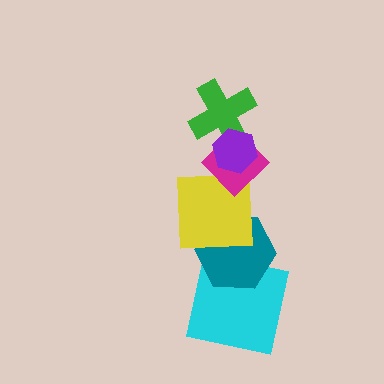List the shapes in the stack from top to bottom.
From top to bottom: the purple hexagon, the green cross, the magenta diamond, the yellow square, the teal hexagon, the cyan square.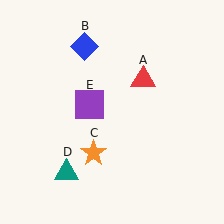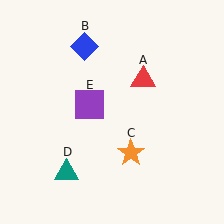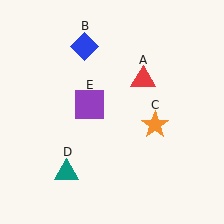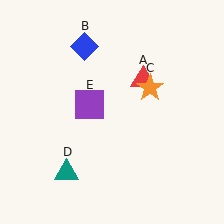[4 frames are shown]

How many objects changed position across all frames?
1 object changed position: orange star (object C).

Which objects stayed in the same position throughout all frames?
Red triangle (object A) and blue diamond (object B) and teal triangle (object D) and purple square (object E) remained stationary.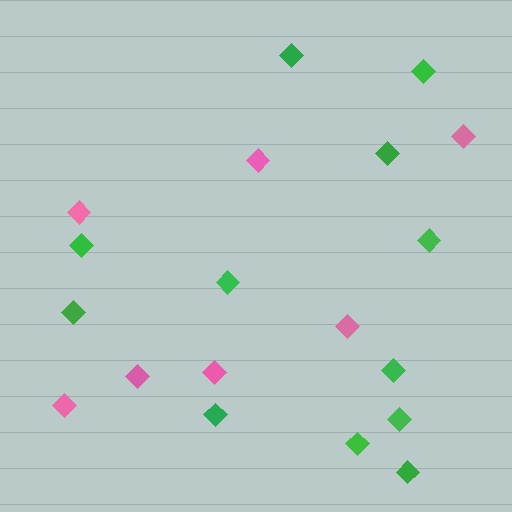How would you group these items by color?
There are 2 groups: one group of pink diamonds (7) and one group of green diamonds (12).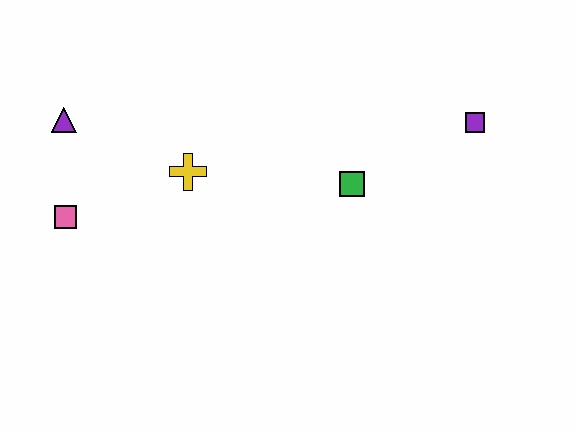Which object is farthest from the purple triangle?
The purple square is farthest from the purple triangle.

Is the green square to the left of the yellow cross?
No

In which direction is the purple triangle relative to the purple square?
The purple triangle is to the left of the purple square.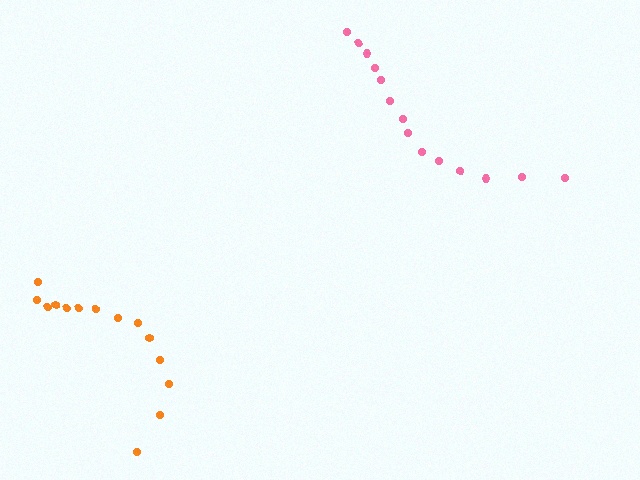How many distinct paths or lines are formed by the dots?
There are 2 distinct paths.